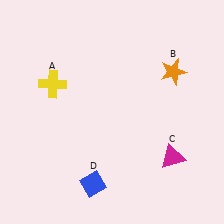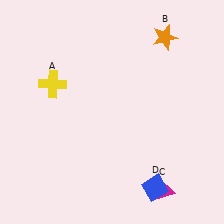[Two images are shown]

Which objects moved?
The objects that moved are: the orange star (B), the magenta triangle (C), the blue diamond (D).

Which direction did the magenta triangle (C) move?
The magenta triangle (C) moved down.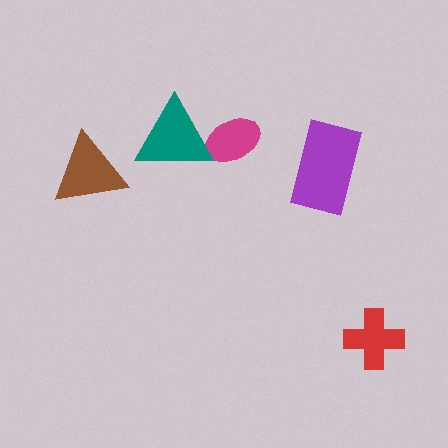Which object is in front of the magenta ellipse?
The teal triangle is in front of the magenta ellipse.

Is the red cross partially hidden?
No, no other shape covers it.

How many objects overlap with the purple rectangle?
0 objects overlap with the purple rectangle.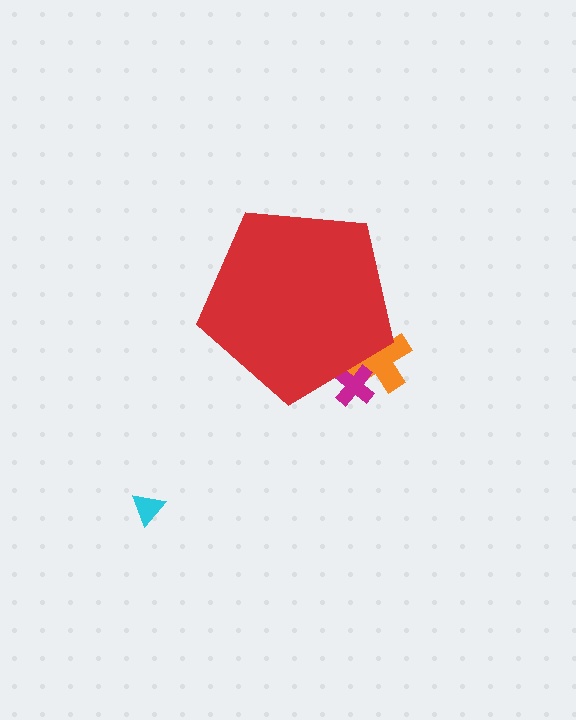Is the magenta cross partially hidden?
Yes, the magenta cross is partially hidden behind the red pentagon.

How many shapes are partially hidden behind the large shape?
2 shapes are partially hidden.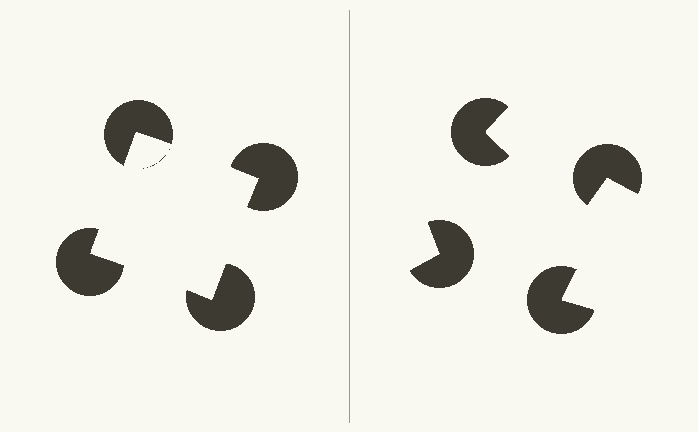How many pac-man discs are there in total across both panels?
8 — 4 on each side.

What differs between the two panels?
The pac-man discs are positioned identically on both sides; only the wedge orientations differ. On the left they align to a square; on the right they are misaligned.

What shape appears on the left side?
An illusory square.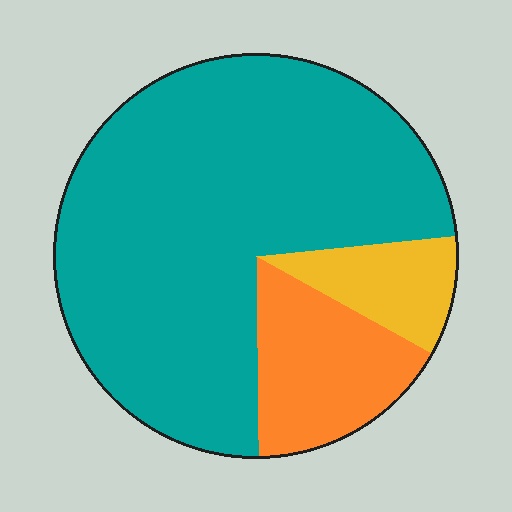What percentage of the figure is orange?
Orange covers about 15% of the figure.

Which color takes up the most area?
Teal, at roughly 75%.